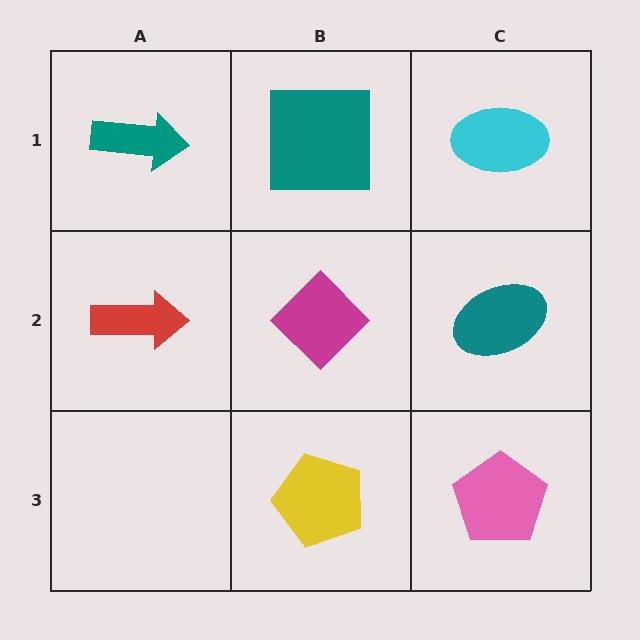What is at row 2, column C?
A teal ellipse.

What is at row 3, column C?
A pink pentagon.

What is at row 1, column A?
A teal arrow.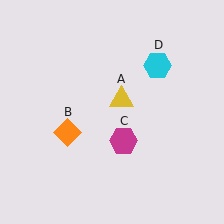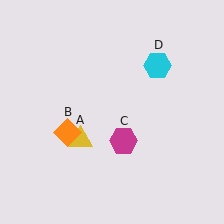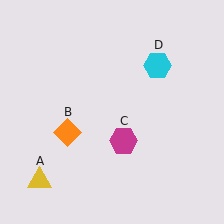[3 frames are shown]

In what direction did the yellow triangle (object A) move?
The yellow triangle (object A) moved down and to the left.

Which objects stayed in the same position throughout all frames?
Orange diamond (object B) and magenta hexagon (object C) and cyan hexagon (object D) remained stationary.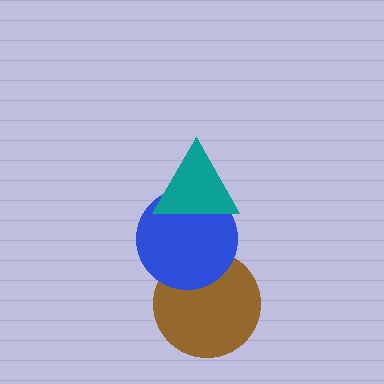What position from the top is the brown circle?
The brown circle is 3rd from the top.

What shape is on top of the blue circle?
The teal triangle is on top of the blue circle.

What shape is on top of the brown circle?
The blue circle is on top of the brown circle.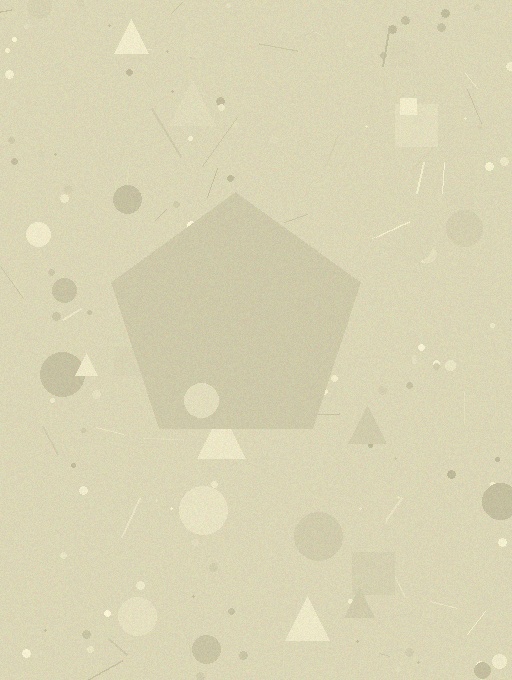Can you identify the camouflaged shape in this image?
The camouflaged shape is a pentagon.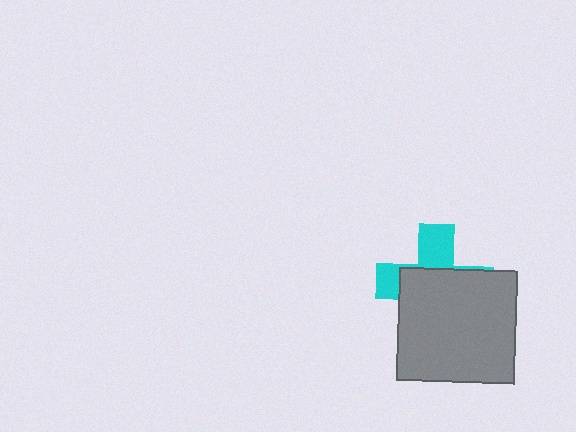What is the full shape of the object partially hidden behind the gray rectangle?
The partially hidden object is a cyan cross.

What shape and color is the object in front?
The object in front is a gray rectangle.